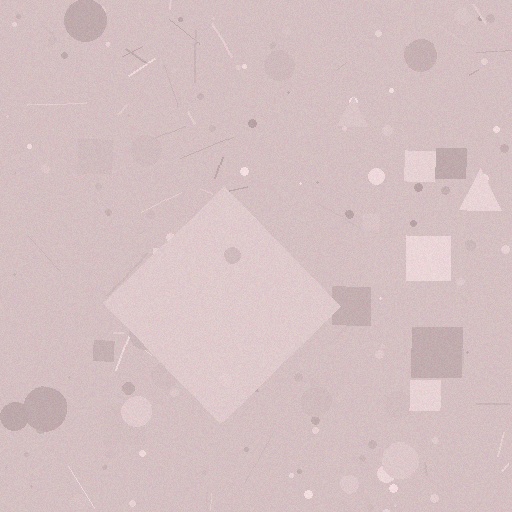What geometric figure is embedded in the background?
A diamond is embedded in the background.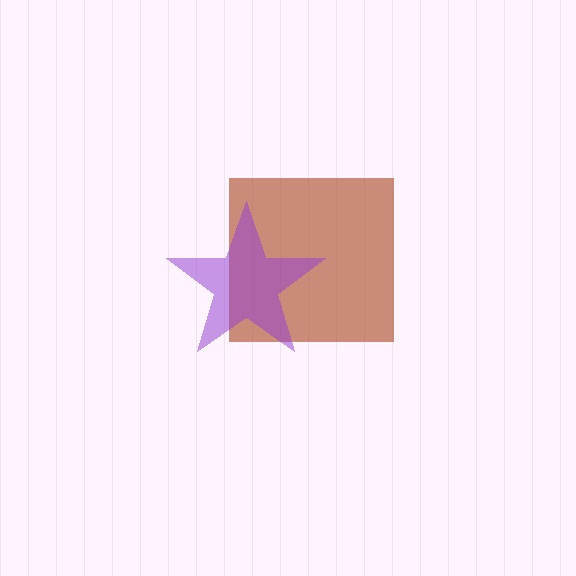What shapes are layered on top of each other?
The layered shapes are: a brown square, a purple star.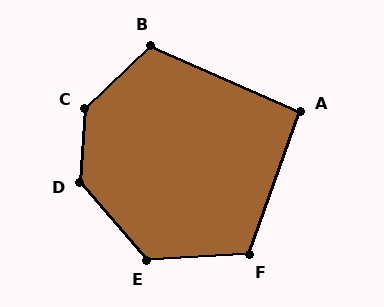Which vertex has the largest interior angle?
C, at approximately 138 degrees.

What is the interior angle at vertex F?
Approximately 113 degrees (obtuse).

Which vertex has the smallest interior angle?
A, at approximately 94 degrees.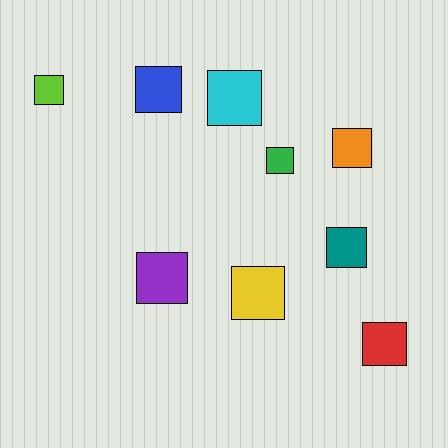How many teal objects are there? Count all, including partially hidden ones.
There is 1 teal object.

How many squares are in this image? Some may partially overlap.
There are 9 squares.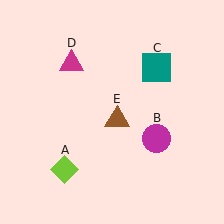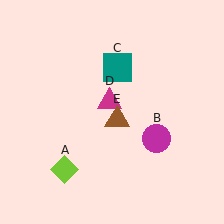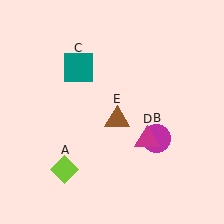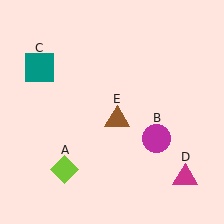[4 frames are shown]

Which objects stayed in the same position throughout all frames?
Lime diamond (object A) and magenta circle (object B) and brown triangle (object E) remained stationary.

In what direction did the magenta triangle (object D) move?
The magenta triangle (object D) moved down and to the right.